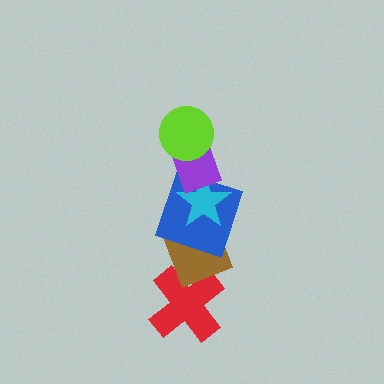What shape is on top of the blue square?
The cyan star is on top of the blue square.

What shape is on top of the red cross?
The brown diamond is on top of the red cross.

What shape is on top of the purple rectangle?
The lime circle is on top of the purple rectangle.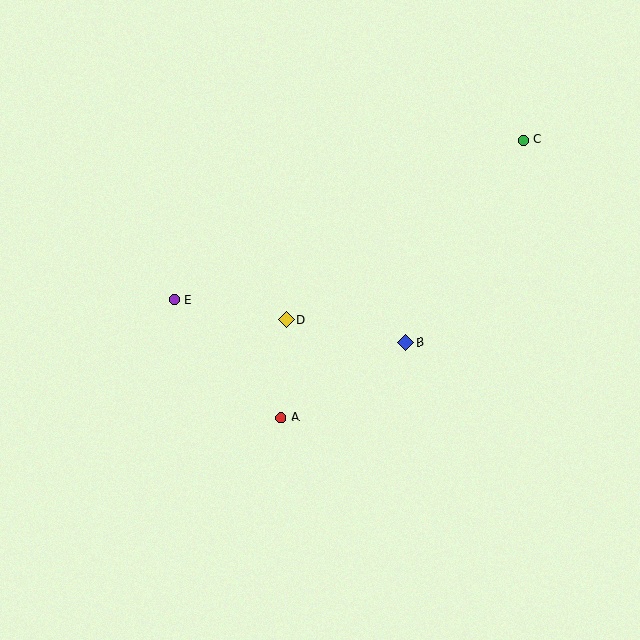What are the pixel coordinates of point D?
Point D is at (286, 320).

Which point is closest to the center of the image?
Point D at (286, 320) is closest to the center.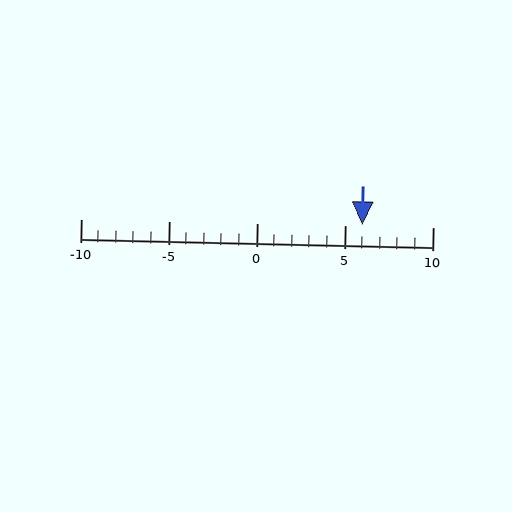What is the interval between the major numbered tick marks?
The major tick marks are spaced 5 units apart.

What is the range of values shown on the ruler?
The ruler shows values from -10 to 10.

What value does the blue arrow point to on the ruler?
The blue arrow points to approximately 6.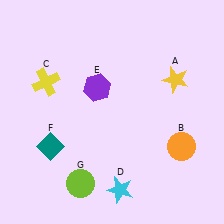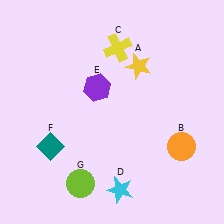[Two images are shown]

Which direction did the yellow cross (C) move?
The yellow cross (C) moved right.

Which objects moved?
The objects that moved are: the yellow star (A), the yellow cross (C).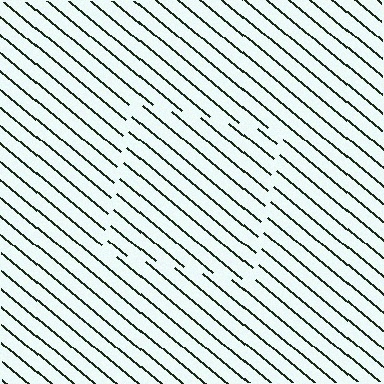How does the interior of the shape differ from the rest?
The interior of the shape contains the same grating, shifted by half a period — the contour is defined by the phase discontinuity where line-ends from the inner and outer gratings abut.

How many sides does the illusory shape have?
4 sides — the line-ends trace a square.